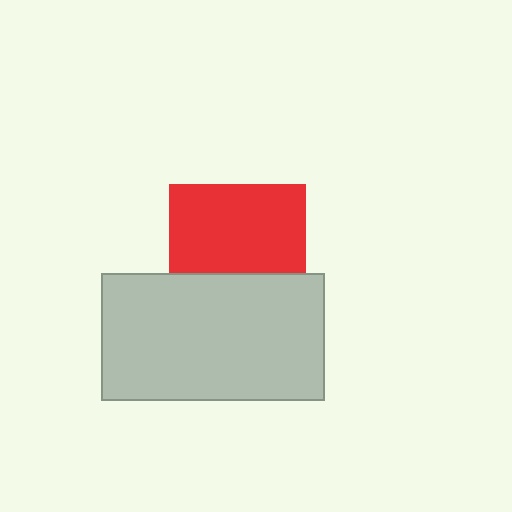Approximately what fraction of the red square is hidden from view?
Roughly 35% of the red square is hidden behind the light gray rectangle.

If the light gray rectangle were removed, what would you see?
You would see the complete red square.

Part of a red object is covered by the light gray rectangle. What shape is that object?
It is a square.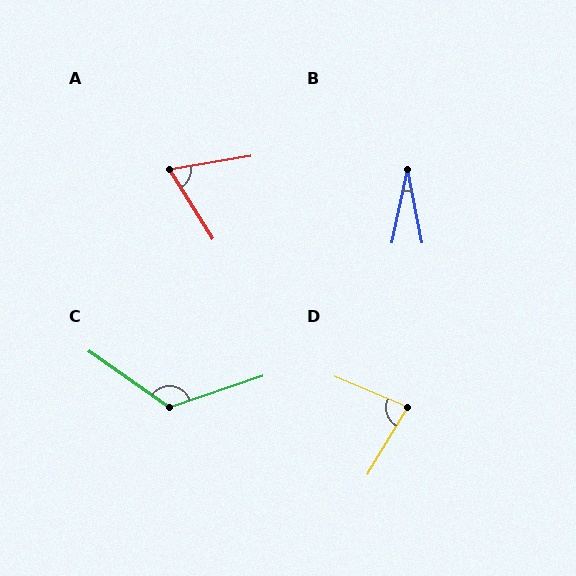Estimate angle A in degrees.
Approximately 67 degrees.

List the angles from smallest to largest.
B (23°), A (67°), D (82°), C (126°).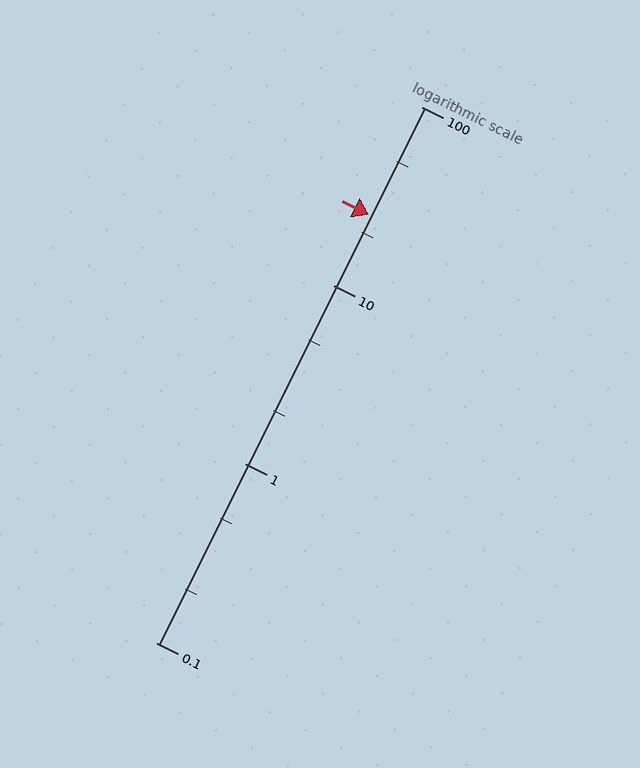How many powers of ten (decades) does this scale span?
The scale spans 3 decades, from 0.1 to 100.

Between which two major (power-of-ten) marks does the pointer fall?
The pointer is between 10 and 100.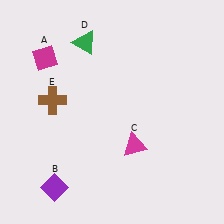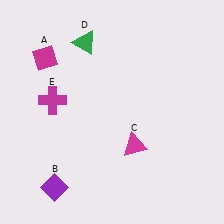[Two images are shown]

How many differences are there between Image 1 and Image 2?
There is 1 difference between the two images.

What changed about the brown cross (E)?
In Image 1, E is brown. In Image 2, it changed to magenta.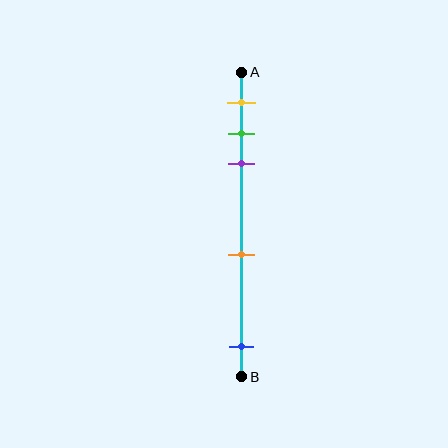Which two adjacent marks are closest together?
The green and purple marks are the closest adjacent pair.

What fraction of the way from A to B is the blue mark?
The blue mark is approximately 90% (0.9) of the way from A to B.